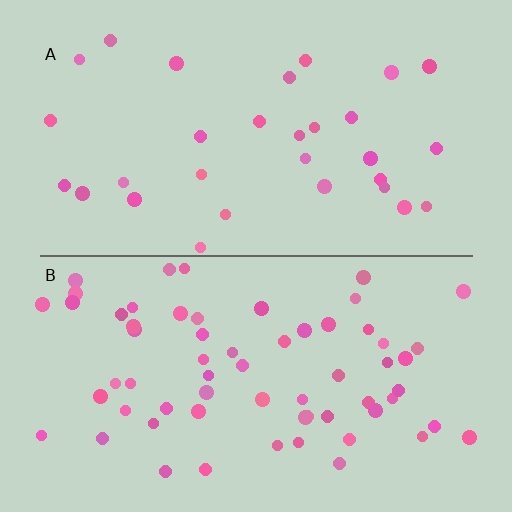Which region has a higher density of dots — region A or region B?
B (the bottom).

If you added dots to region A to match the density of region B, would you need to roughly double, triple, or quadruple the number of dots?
Approximately double.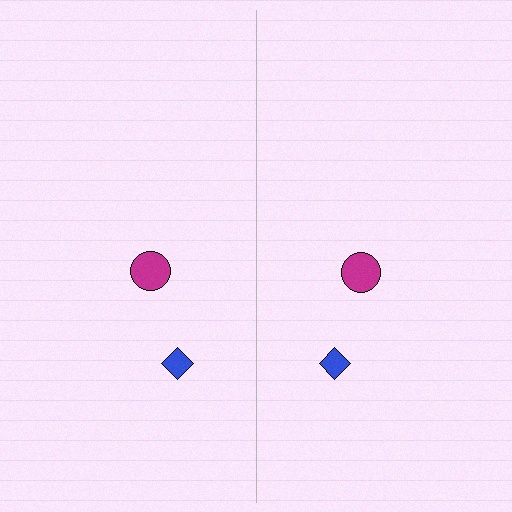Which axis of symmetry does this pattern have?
The pattern has a vertical axis of symmetry running through the center of the image.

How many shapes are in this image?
There are 4 shapes in this image.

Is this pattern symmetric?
Yes, this pattern has bilateral (reflection) symmetry.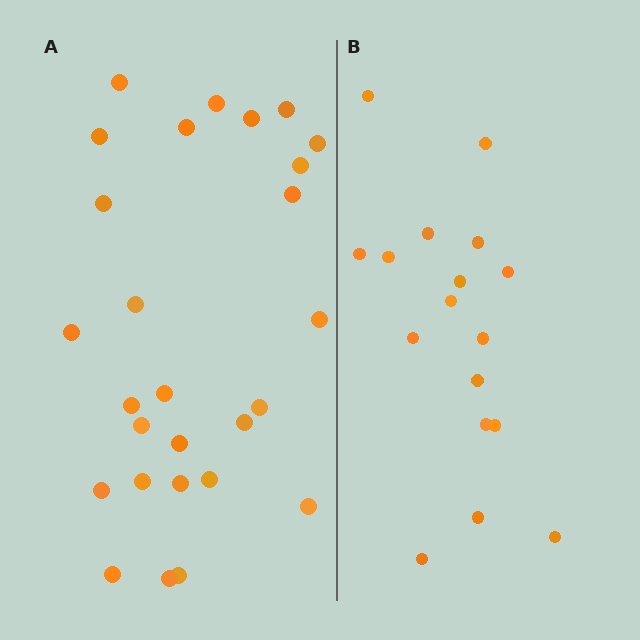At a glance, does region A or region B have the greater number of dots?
Region A (the left region) has more dots.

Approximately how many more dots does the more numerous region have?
Region A has roughly 10 or so more dots than region B.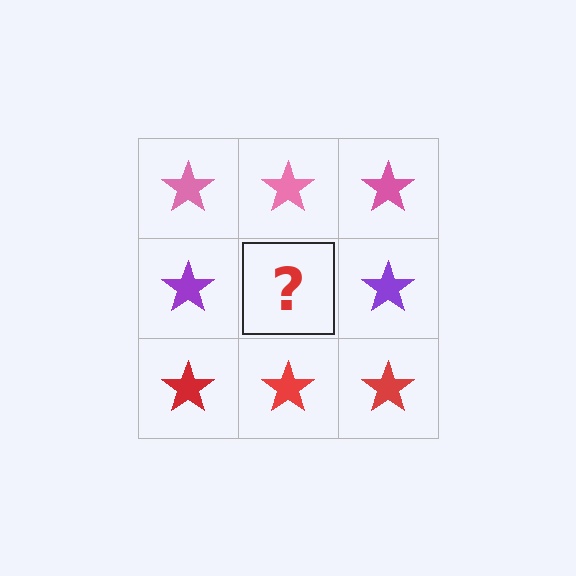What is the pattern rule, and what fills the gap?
The rule is that each row has a consistent color. The gap should be filled with a purple star.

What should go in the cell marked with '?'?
The missing cell should contain a purple star.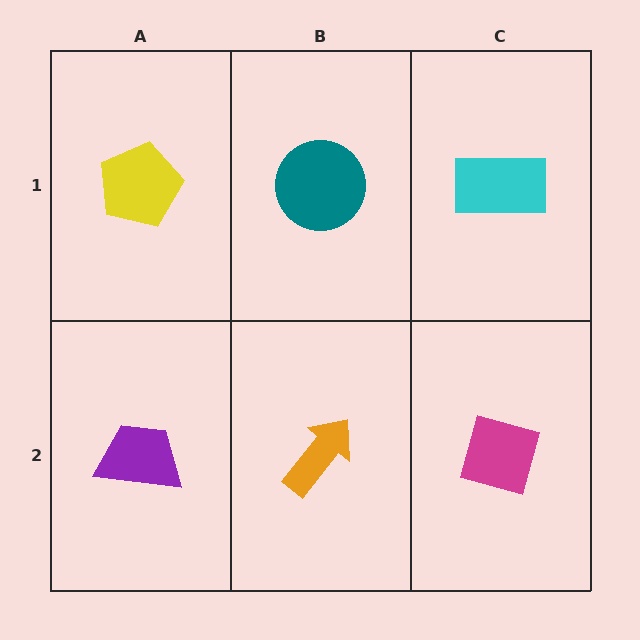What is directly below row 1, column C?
A magenta diamond.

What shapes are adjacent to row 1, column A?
A purple trapezoid (row 2, column A), a teal circle (row 1, column B).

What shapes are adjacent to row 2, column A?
A yellow pentagon (row 1, column A), an orange arrow (row 2, column B).